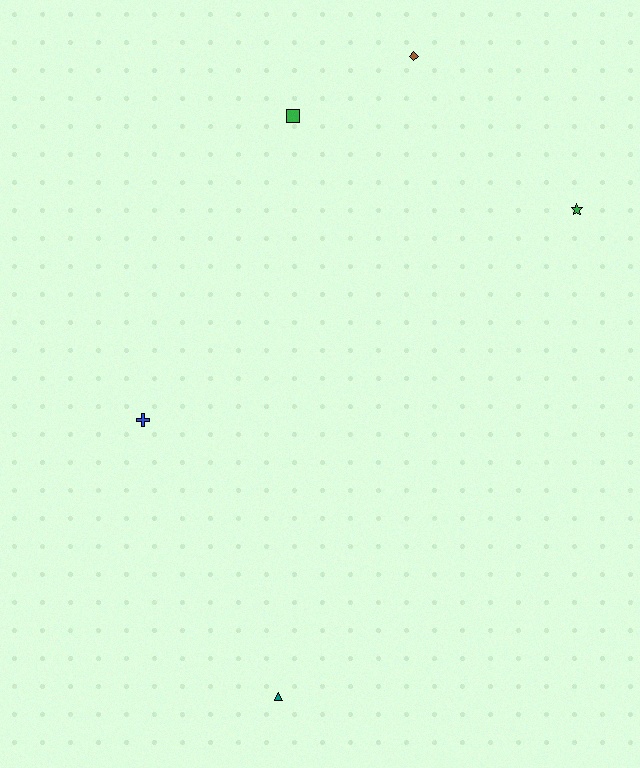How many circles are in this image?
There are no circles.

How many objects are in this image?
There are 5 objects.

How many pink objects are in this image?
There are no pink objects.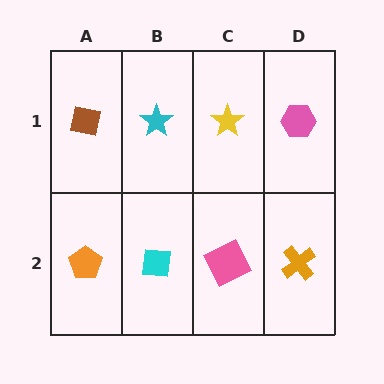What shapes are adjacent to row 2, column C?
A yellow star (row 1, column C), a cyan square (row 2, column B), an orange cross (row 2, column D).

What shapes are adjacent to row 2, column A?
A brown square (row 1, column A), a cyan square (row 2, column B).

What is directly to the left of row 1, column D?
A yellow star.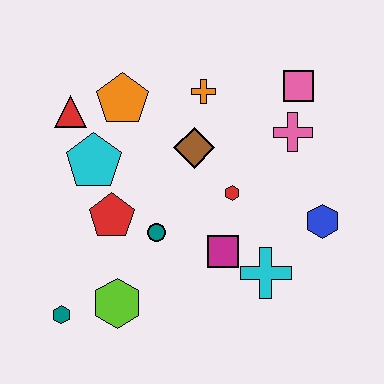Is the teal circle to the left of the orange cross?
Yes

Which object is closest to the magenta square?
The cyan cross is closest to the magenta square.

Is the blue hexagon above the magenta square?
Yes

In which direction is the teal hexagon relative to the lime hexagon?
The teal hexagon is to the left of the lime hexagon.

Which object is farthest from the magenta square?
The red triangle is farthest from the magenta square.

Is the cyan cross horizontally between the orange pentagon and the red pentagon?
No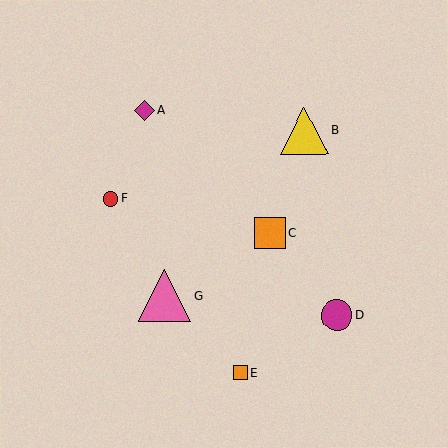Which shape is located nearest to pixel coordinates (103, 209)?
The red circle (labeled F) at (110, 199) is nearest to that location.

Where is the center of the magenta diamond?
The center of the magenta diamond is at (145, 111).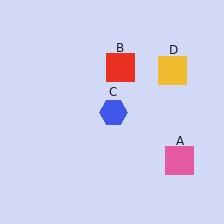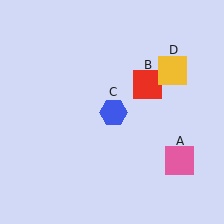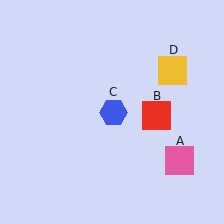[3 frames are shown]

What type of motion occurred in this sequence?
The red square (object B) rotated clockwise around the center of the scene.